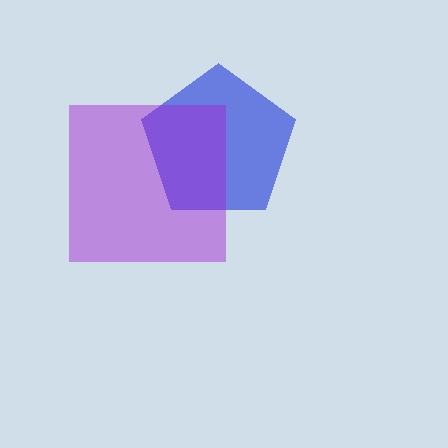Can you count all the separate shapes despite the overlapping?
Yes, there are 2 separate shapes.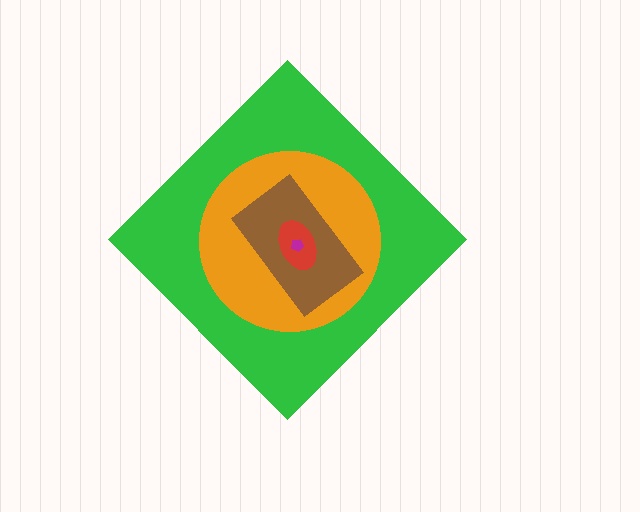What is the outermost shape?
The green diamond.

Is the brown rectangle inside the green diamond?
Yes.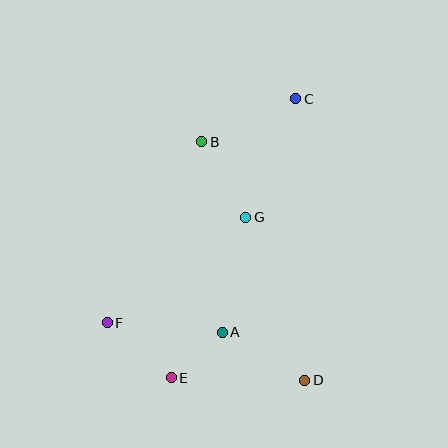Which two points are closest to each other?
Points A and E are closest to each other.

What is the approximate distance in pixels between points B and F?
The distance between B and F is approximately 204 pixels.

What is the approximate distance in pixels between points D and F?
The distance between D and F is approximately 206 pixels.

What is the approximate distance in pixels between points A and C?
The distance between A and C is approximately 245 pixels.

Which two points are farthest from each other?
Points C and E are farthest from each other.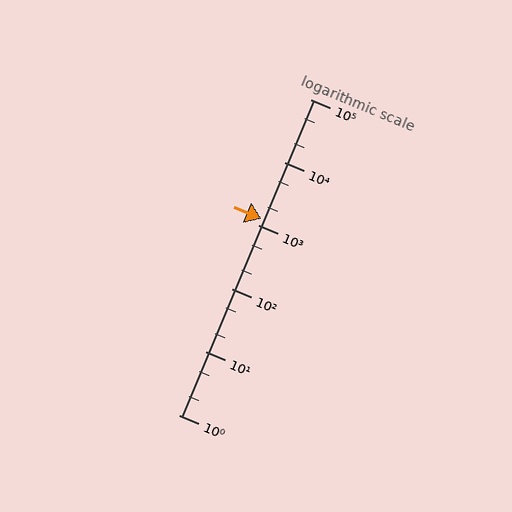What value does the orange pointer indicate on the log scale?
The pointer indicates approximately 1300.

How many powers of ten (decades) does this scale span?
The scale spans 5 decades, from 1 to 100000.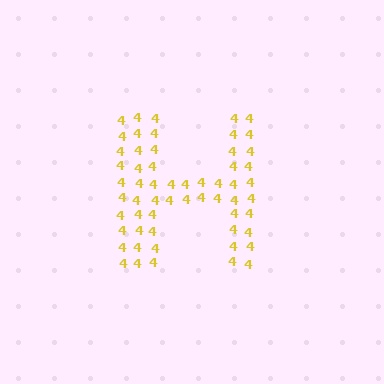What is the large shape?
The large shape is the letter H.